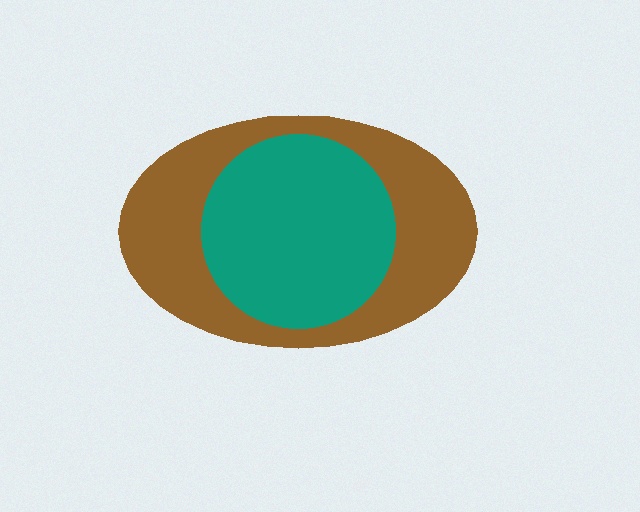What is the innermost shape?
The teal circle.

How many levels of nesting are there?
2.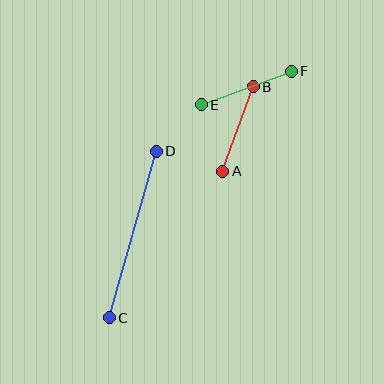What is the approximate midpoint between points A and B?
The midpoint is at approximately (238, 129) pixels.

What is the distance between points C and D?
The distance is approximately 173 pixels.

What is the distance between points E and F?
The distance is approximately 96 pixels.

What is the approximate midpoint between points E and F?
The midpoint is at approximately (246, 88) pixels.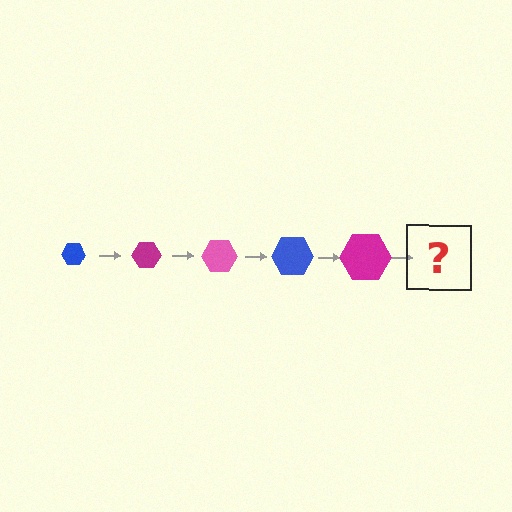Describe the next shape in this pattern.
It should be a pink hexagon, larger than the previous one.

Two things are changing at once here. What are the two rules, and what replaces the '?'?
The two rules are that the hexagon grows larger each step and the color cycles through blue, magenta, and pink. The '?' should be a pink hexagon, larger than the previous one.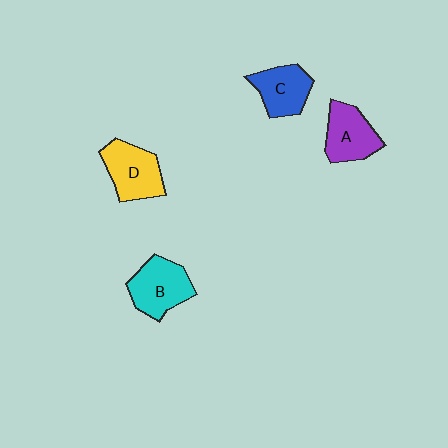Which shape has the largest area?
Shape B (cyan).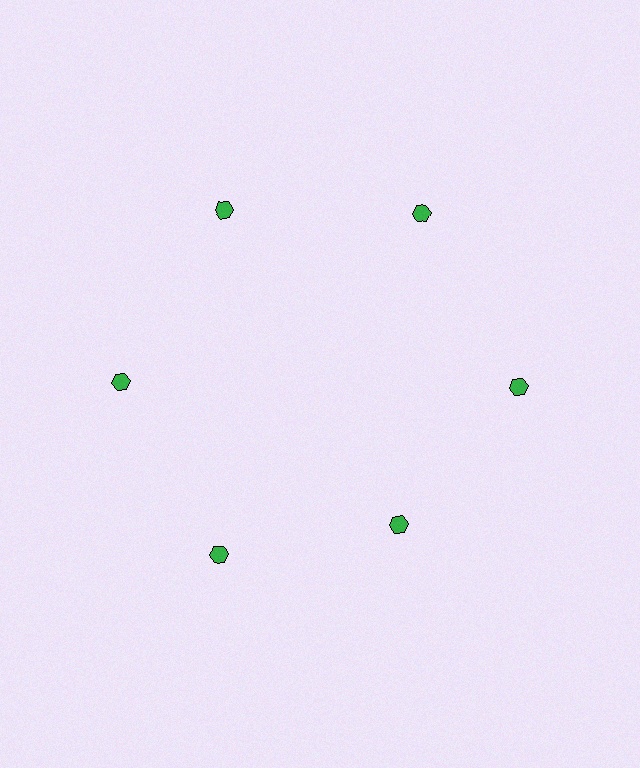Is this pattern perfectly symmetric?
No. The 6 green hexagons are arranged in a ring, but one element near the 5 o'clock position is pulled inward toward the center, breaking the 6-fold rotational symmetry.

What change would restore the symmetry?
The symmetry would be restored by moving it outward, back onto the ring so that all 6 hexagons sit at equal angles and equal distance from the center.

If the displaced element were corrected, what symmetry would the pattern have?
It would have 6-fold rotational symmetry — the pattern would map onto itself every 60 degrees.